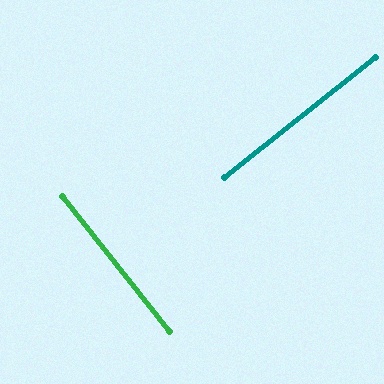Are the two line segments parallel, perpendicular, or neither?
Perpendicular — they meet at approximately 90°.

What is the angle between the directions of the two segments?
Approximately 90 degrees.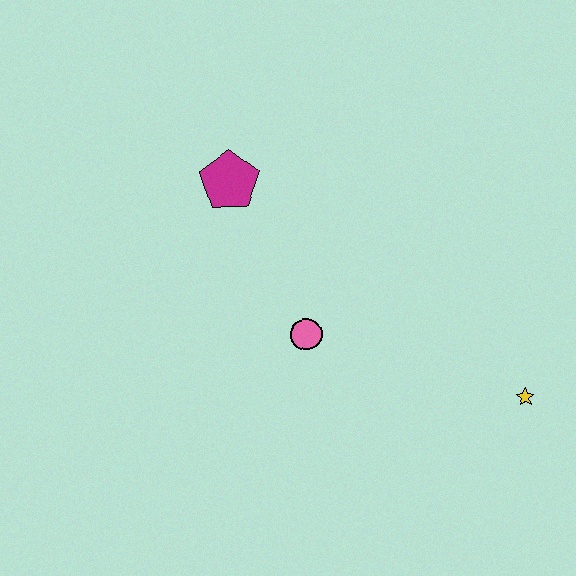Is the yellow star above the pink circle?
No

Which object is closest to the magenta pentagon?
The pink circle is closest to the magenta pentagon.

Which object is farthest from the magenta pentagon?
The yellow star is farthest from the magenta pentagon.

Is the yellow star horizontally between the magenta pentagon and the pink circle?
No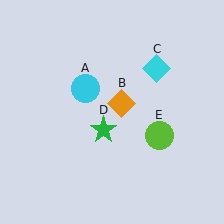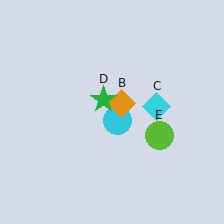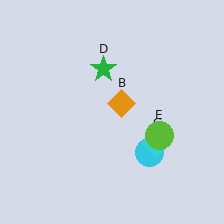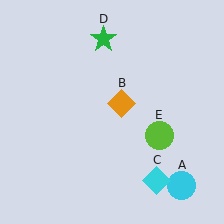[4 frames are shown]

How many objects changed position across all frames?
3 objects changed position: cyan circle (object A), cyan diamond (object C), green star (object D).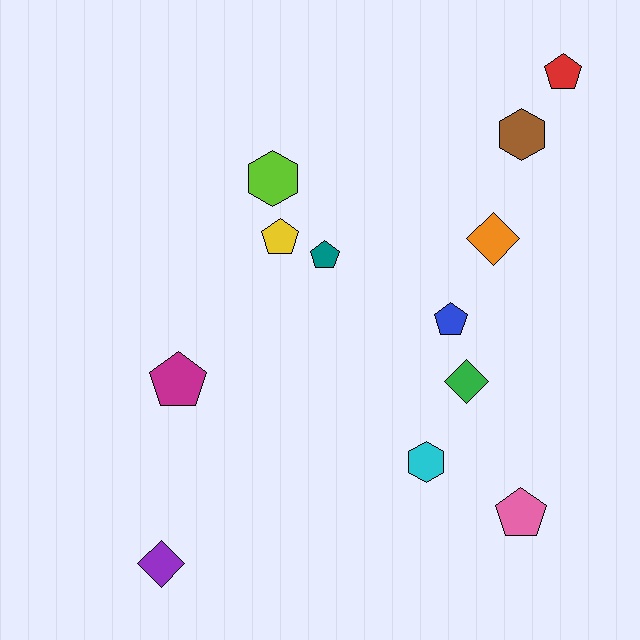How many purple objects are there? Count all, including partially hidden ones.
There is 1 purple object.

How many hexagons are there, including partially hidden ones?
There are 3 hexagons.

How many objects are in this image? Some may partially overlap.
There are 12 objects.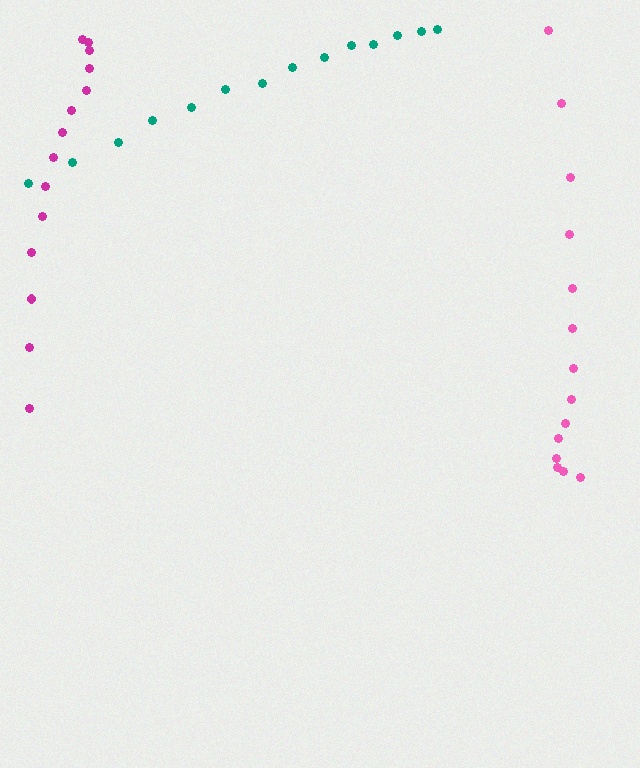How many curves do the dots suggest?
There are 3 distinct paths.